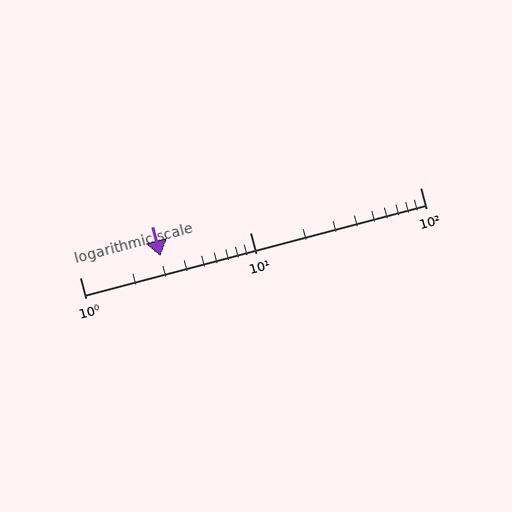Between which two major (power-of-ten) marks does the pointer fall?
The pointer is between 1 and 10.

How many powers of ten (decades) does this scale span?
The scale spans 2 decades, from 1 to 100.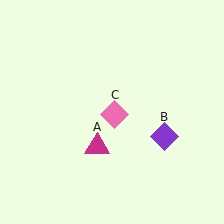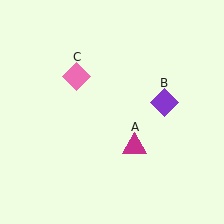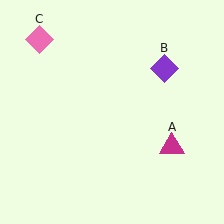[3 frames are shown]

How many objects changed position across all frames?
3 objects changed position: magenta triangle (object A), purple diamond (object B), pink diamond (object C).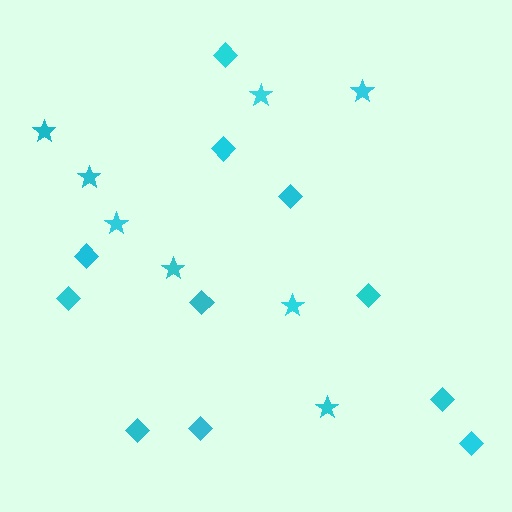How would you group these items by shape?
There are 2 groups: one group of diamonds (11) and one group of stars (8).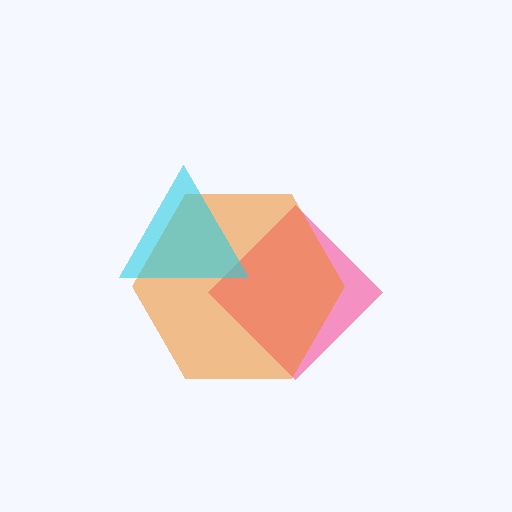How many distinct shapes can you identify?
There are 3 distinct shapes: a pink diamond, an orange hexagon, a cyan triangle.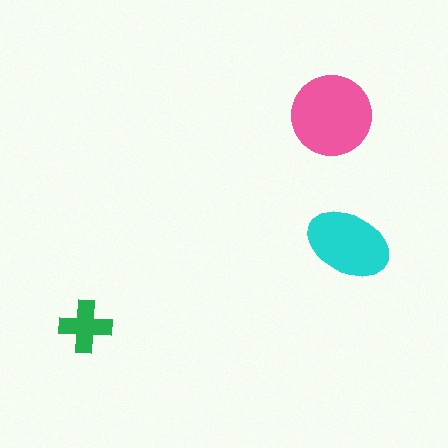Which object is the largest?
The pink circle.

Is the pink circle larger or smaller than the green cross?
Larger.